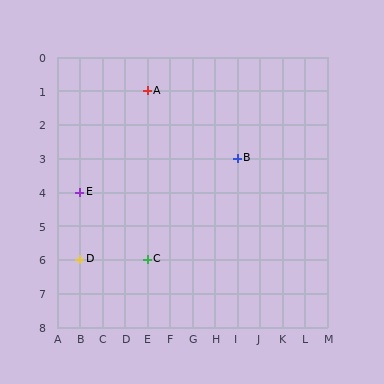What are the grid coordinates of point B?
Point B is at grid coordinates (I, 3).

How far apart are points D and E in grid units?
Points D and E are 2 rows apart.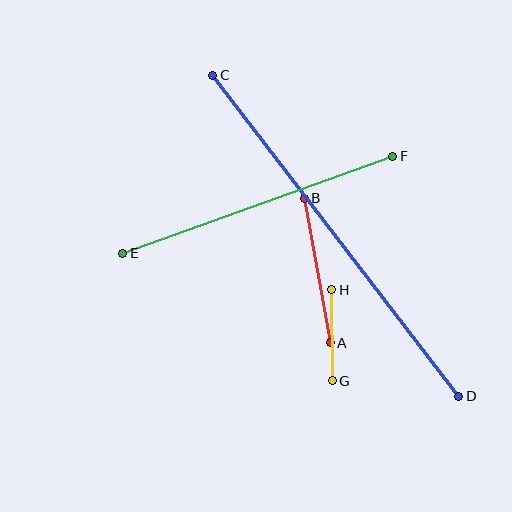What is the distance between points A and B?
The distance is approximately 147 pixels.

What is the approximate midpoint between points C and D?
The midpoint is at approximately (336, 236) pixels.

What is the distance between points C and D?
The distance is approximately 405 pixels.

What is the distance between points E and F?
The distance is approximately 287 pixels.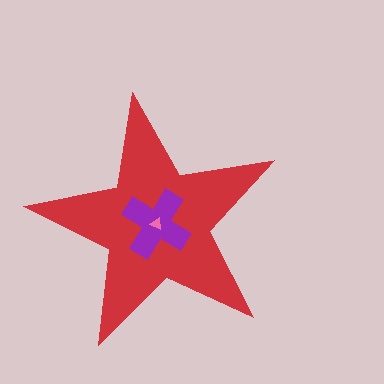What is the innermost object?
The pink triangle.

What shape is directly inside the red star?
The purple cross.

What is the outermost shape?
The red star.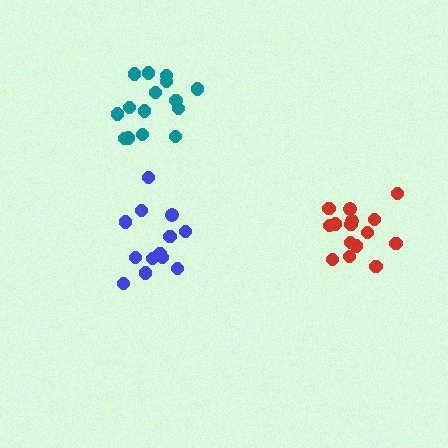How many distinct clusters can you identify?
There are 3 distinct clusters.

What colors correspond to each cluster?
The clusters are colored: teal, red, blue.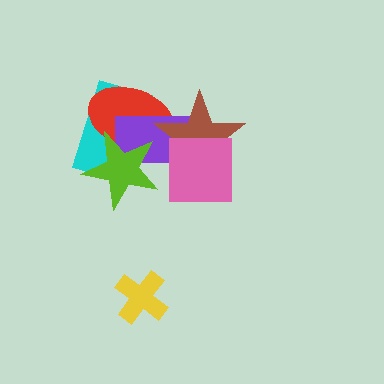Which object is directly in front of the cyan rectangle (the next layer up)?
The red ellipse is directly in front of the cyan rectangle.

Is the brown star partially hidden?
Yes, it is partially covered by another shape.